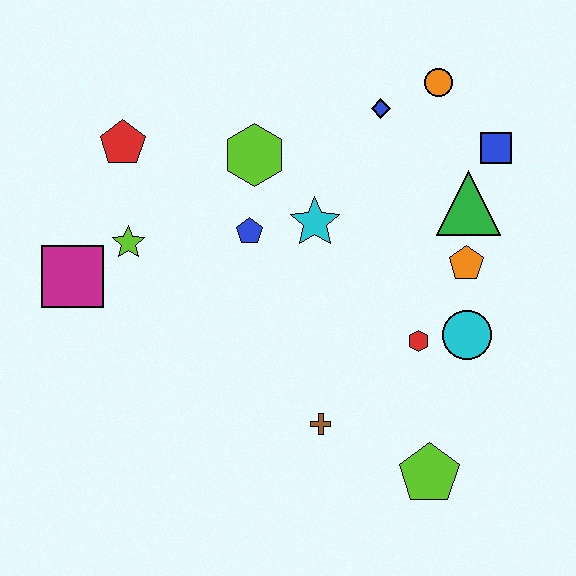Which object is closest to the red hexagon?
The cyan circle is closest to the red hexagon.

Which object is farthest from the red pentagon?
The lime pentagon is farthest from the red pentagon.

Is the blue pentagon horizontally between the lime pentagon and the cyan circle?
No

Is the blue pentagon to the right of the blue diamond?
No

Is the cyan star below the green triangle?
Yes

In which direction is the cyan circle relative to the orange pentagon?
The cyan circle is below the orange pentagon.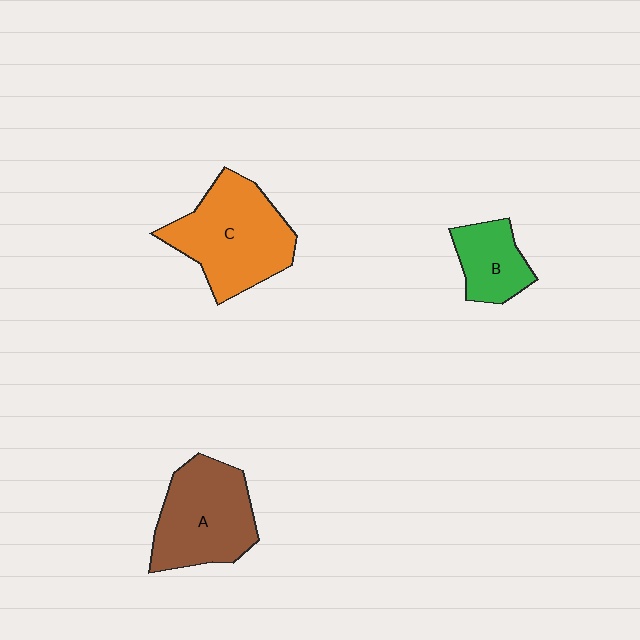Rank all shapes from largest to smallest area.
From largest to smallest: C (orange), A (brown), B (green).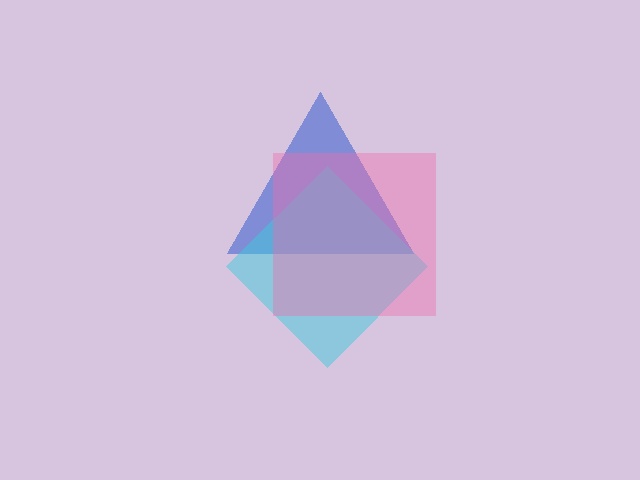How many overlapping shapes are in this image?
There are 3 overlapping shapes in the image.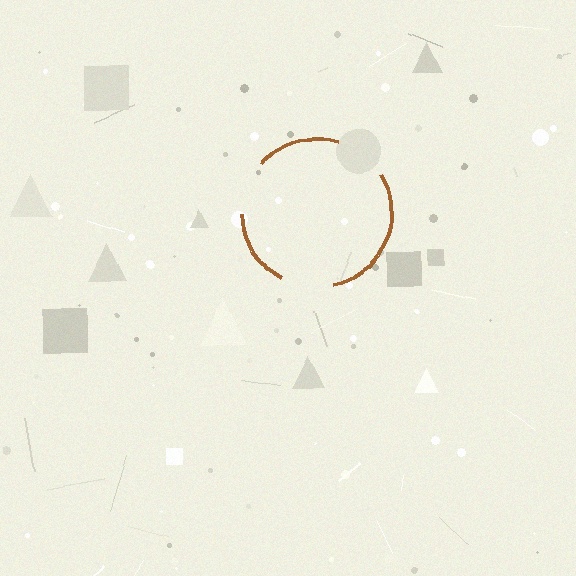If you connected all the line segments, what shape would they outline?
They would outline a circle.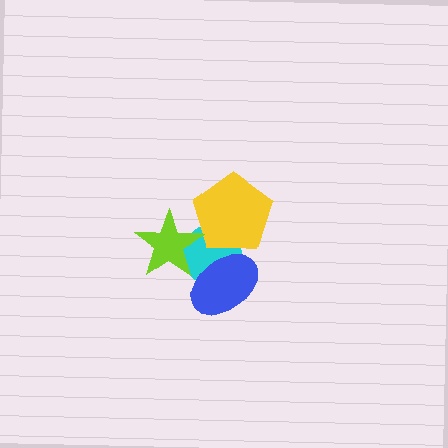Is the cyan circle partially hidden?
Yes, it is partially covered by another shape.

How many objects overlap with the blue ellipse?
2 objects overlap with the blue ellipse.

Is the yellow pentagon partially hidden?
Yes, it is partially covered by another shape.